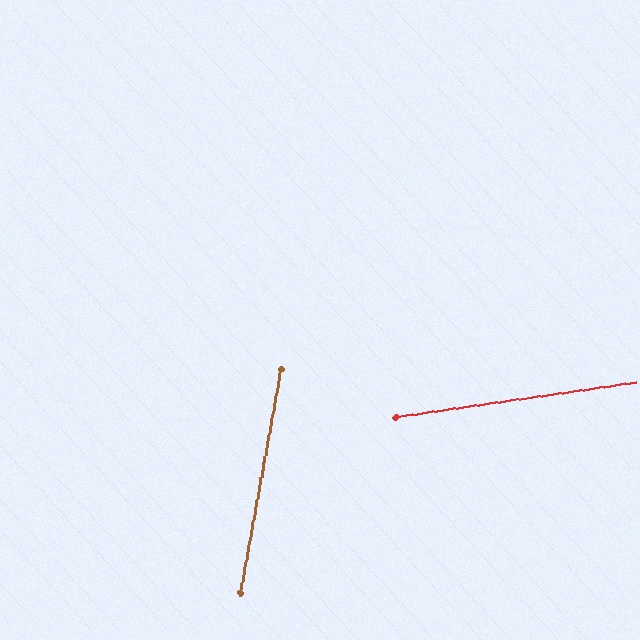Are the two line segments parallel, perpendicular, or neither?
Neither parallel nor perpendicular — they differ by about 72°.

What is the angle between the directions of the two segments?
Approximately 72 degrees.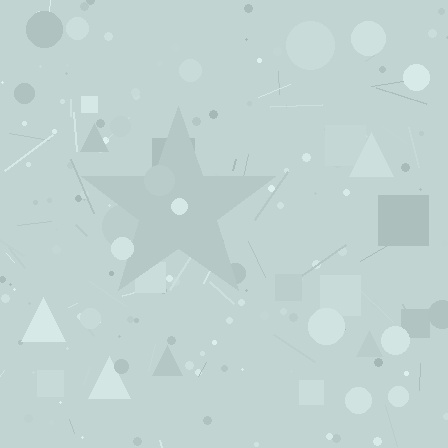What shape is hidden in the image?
A star is hidden in the image.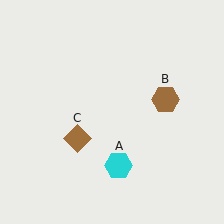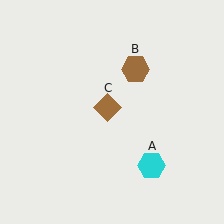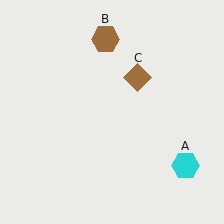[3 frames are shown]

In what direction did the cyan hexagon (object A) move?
The cyan hexagon (object A) moved right.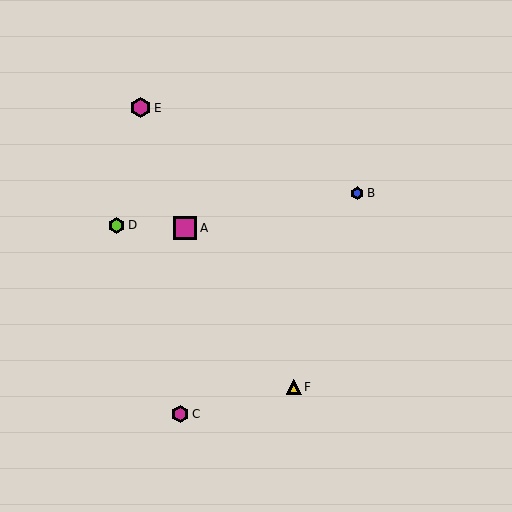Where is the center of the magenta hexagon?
The center of the magenta hexagon is at (141, 108).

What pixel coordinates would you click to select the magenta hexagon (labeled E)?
Click at (141, 108) to select the magenta hexagon E.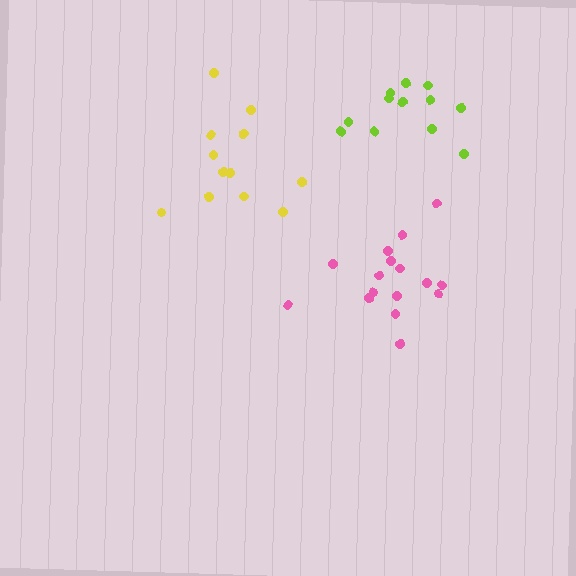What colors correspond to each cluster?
The clusters are colored: yellow, lime, pink.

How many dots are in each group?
Group 1: 13 dots, Group 2: 12 dots, Group 3: 16 dots (41 total).